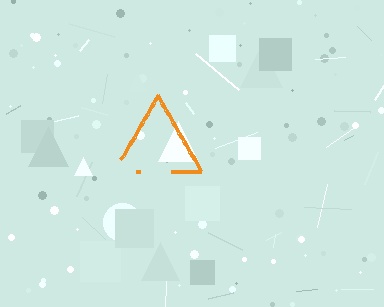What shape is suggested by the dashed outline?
The dashed outline suggests a triangle.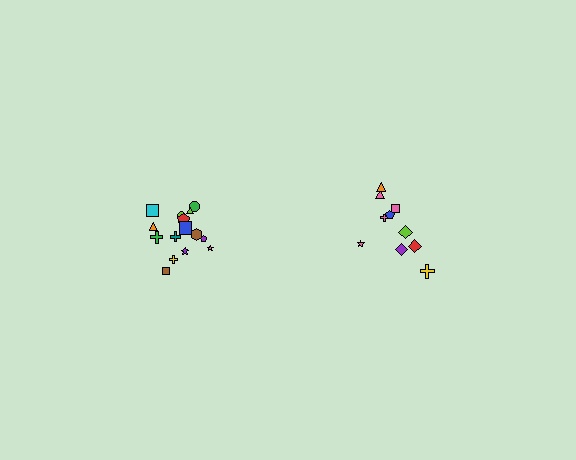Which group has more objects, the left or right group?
The left group.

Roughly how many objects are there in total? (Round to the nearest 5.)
Roughly 25 objects in total.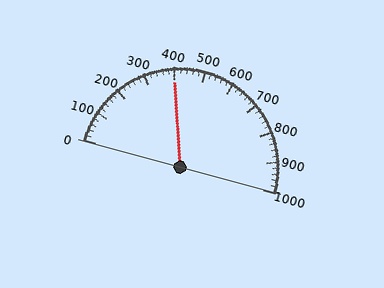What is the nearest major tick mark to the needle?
The nearest major tick mark is 400.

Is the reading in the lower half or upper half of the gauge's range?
The reading is in the lower half of the range (0 to 1000).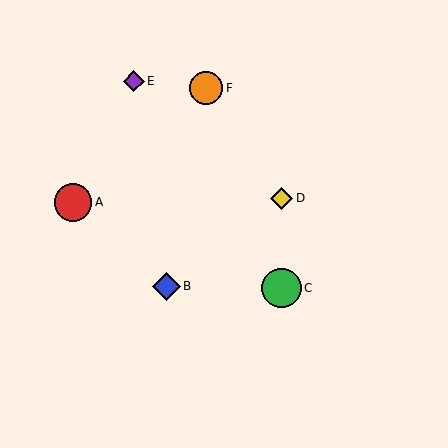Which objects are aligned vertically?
Objects C, D are aligned vertically.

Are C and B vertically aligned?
No, C is at x≈282 and B is at x≈166.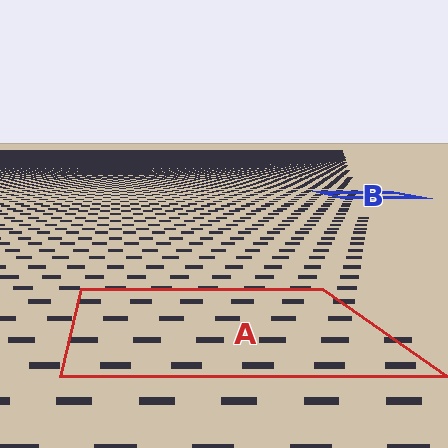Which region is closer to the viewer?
Region A is closer. The texture elements there are larger and more spread out.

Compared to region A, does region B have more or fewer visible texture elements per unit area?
Region B has more texture elements per unit area — they are packed more densely because it is farther away.